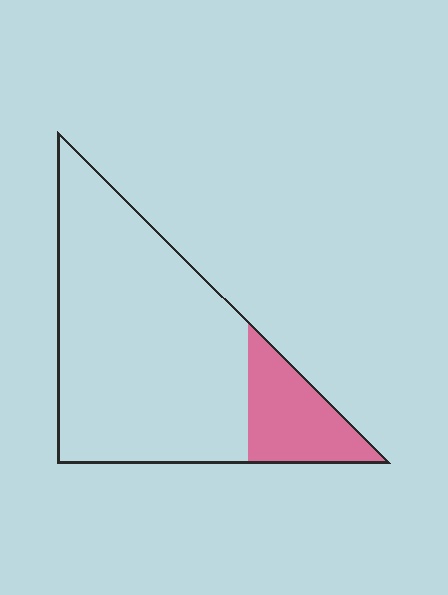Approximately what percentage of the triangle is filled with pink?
Approximately 20%.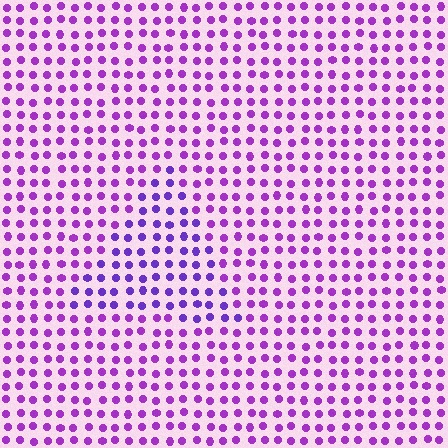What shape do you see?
I see a triangle.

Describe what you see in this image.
The image is filled with small purple elements in a uniform arrangement. A triangle-shaped region is visible where the elements are tinted to a slightly different hue, forming a subtle color boundary.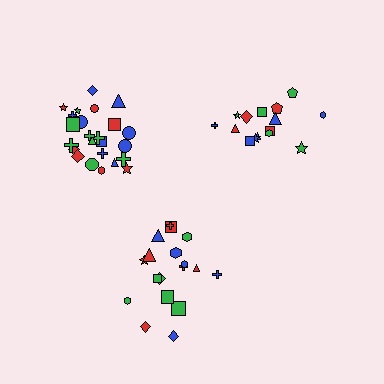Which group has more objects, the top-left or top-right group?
The top-left group.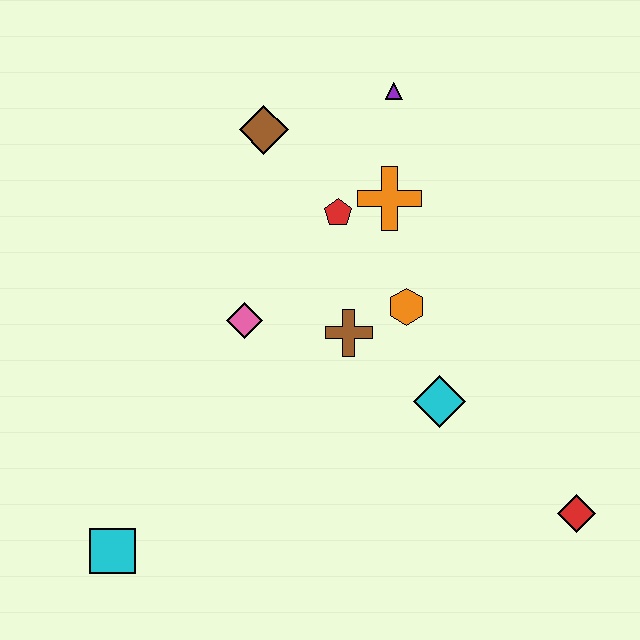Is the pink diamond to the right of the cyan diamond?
No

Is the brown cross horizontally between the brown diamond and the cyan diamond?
Yes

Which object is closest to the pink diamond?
The brown cross is closest to the pink diamond.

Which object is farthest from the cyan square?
The purple triangle is farthest from the cyan square.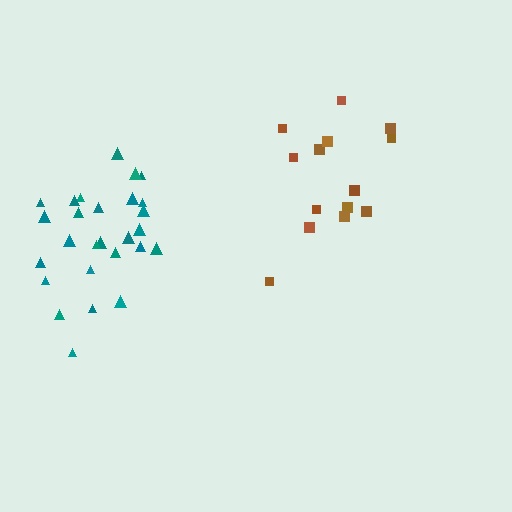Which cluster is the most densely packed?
Teal.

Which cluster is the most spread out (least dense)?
Brown.